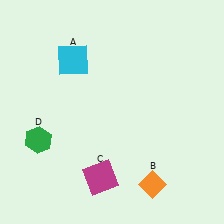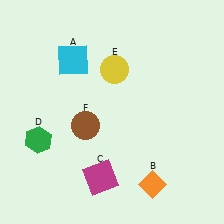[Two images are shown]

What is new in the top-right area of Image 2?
A yellow circle (E) was added in the top-right area of Image 2.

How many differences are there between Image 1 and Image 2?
There are 2 differences between the two images.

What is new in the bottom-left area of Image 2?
A brown circle (F) was added in the bottom-left area of Image 2.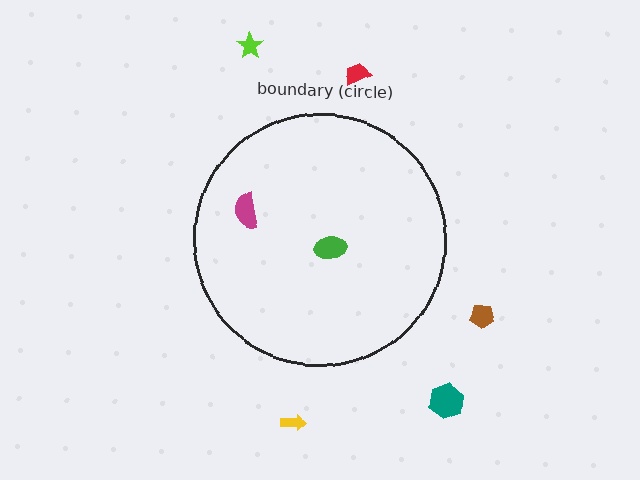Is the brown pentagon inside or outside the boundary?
Outside.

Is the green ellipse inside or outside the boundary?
Inside.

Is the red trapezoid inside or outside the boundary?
Outside.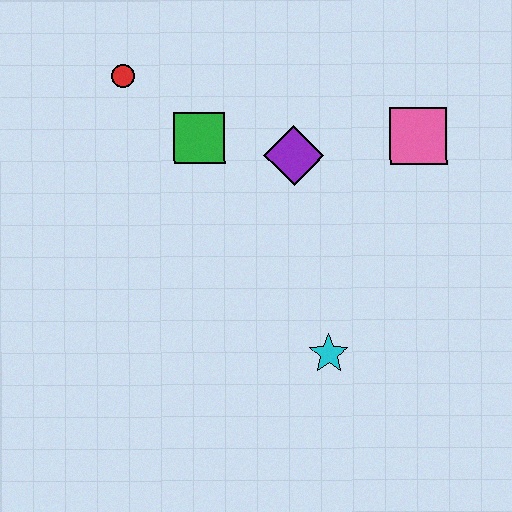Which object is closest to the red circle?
The green square is closest to the red circle.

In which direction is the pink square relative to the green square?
The pink square is to the right of the green square.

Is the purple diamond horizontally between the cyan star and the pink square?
No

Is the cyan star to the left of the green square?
No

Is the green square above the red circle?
No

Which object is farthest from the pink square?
The red circle is farthest from the pink square.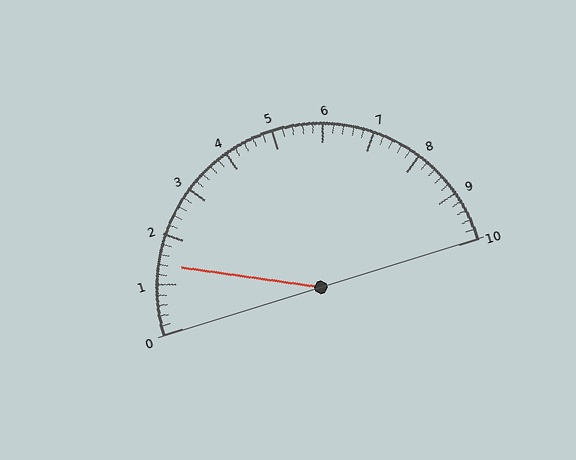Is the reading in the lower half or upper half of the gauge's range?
The reading is in the lower half of the range (0 to 10).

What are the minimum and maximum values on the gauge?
The gauge ranges from 0 to 10.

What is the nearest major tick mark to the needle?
The nearest major tick mark is 1.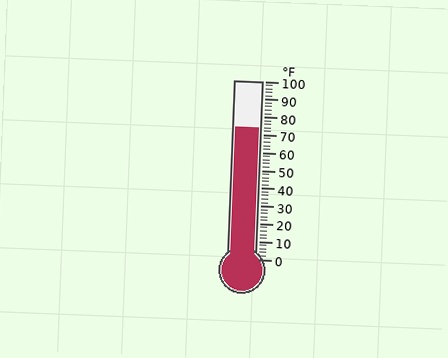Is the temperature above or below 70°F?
The temperature is above 70°F.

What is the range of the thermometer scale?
The thermometer scale ranges from 0°F to 100°F.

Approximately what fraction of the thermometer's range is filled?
The thermometer is filled to approximately 75% of its range.